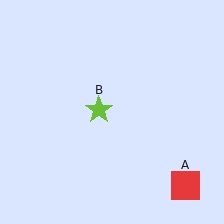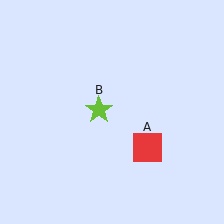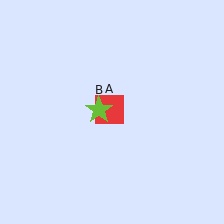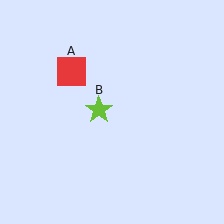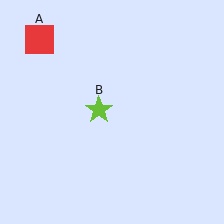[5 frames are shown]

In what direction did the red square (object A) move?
The red square (object A) moved up and to the left.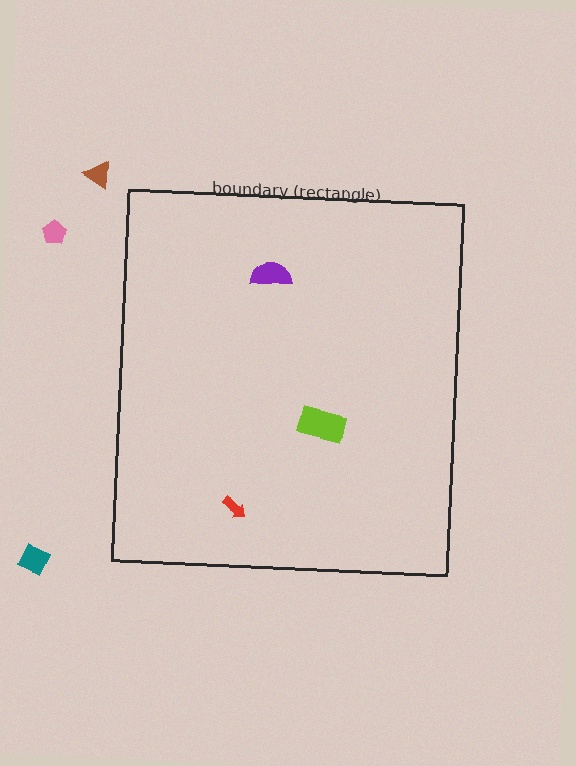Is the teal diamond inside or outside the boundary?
Outside.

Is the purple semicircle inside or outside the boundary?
Inside.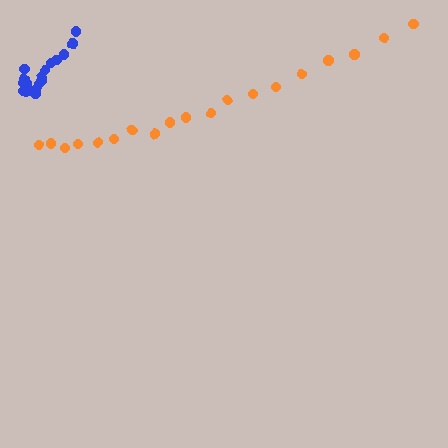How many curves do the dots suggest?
There are 2 distinct paths.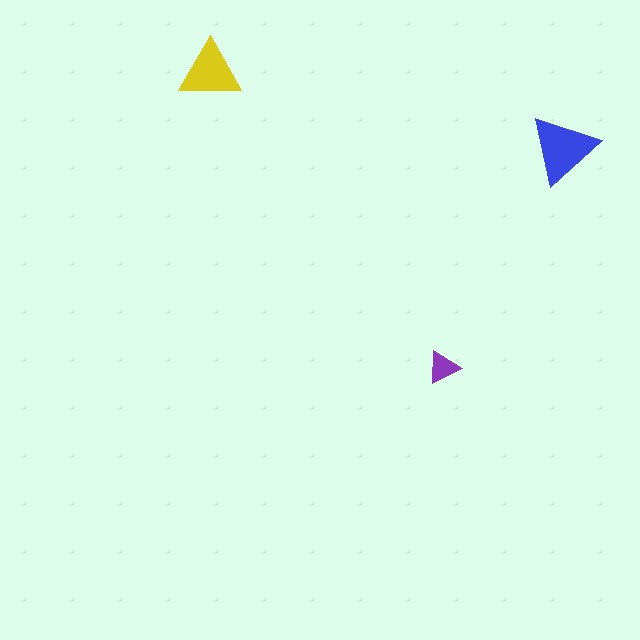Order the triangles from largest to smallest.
the blue one, the yellow one, the purple one.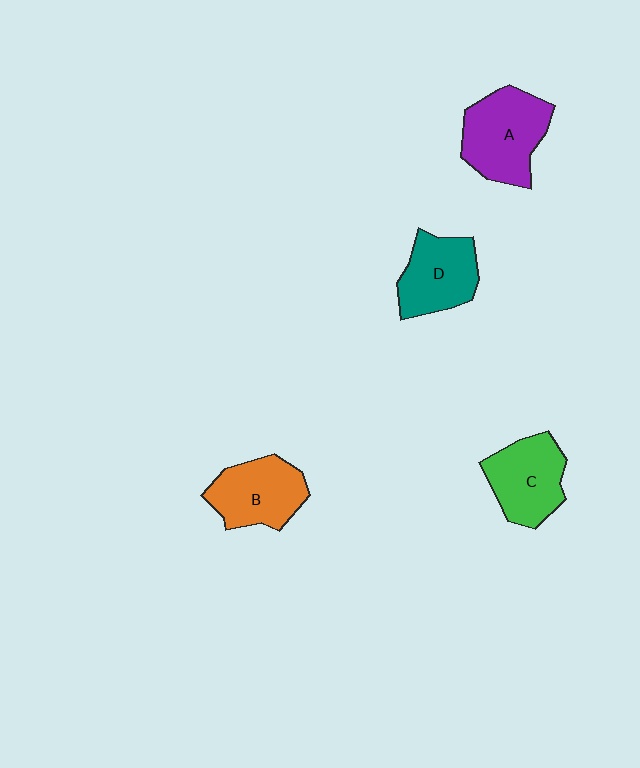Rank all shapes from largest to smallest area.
From largest to smallest: A (purple), C (green), B (orange), D (teal).